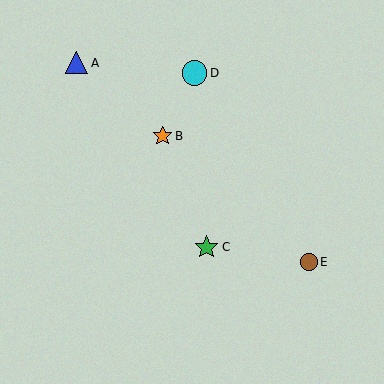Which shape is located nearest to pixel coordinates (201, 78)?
The cyan circle (labeled D) at (195, 73) is nearest to that location.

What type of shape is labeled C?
Shape C is a green star.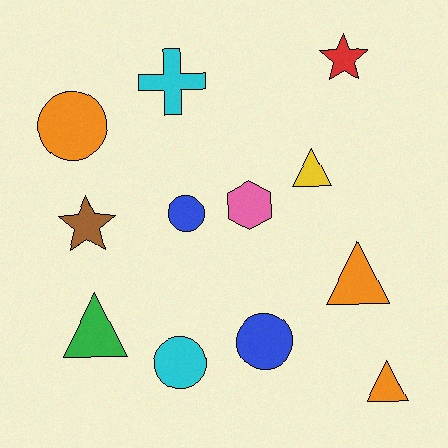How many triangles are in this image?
There are 4 triangles.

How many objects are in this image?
There are 12 objects.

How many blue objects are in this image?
There are 2 blue objects.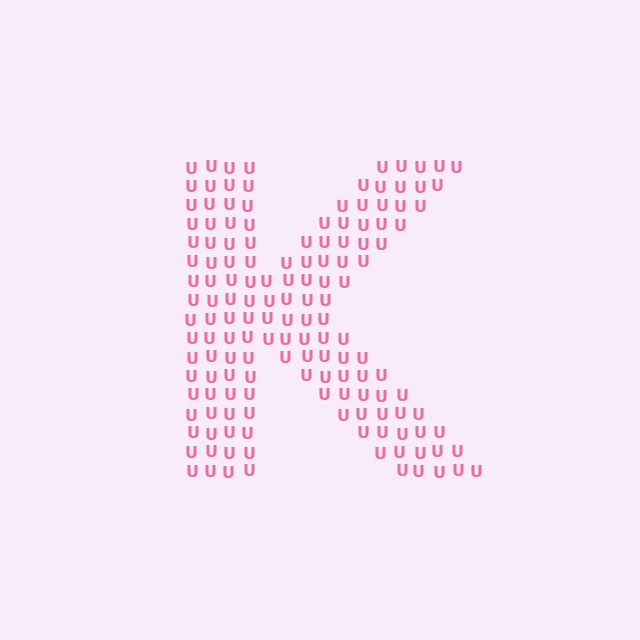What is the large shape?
The large shape is the letter K.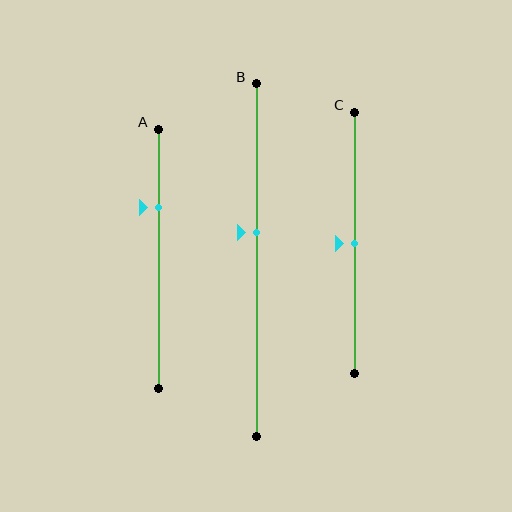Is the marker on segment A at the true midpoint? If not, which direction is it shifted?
No, the marker on segment A is shifted upward by about 20% of the segment length.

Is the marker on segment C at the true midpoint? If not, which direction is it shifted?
Yes, the marker on segment C is at the true midpoint.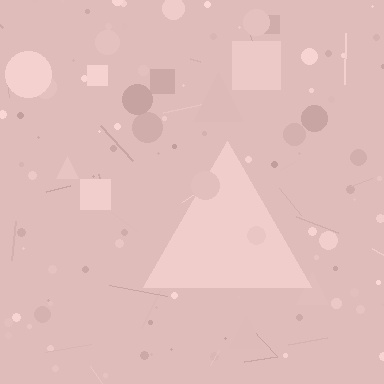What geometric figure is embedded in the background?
A triangle is embedded in the background.